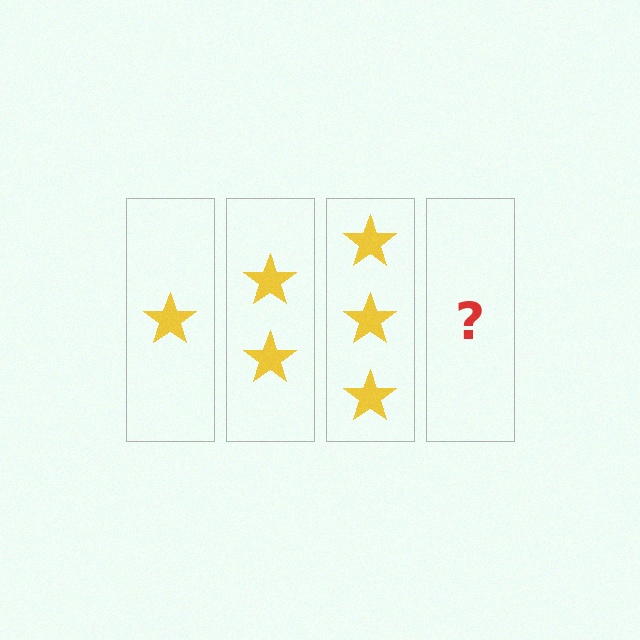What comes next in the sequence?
The next element should be 4 stars.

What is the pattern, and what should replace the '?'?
The pattern is that each step adds one more star. The '?' should be 4 stars.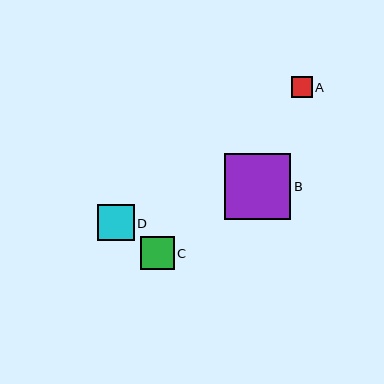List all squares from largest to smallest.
From largest to smallest: B, D, C, A.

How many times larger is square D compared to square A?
Square D is approximately 1.8 times the size of square A.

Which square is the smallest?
Square A is the smallest with a size of approximately 21 pixels.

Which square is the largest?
Square B is the largest with a size of approximately 67 pixels.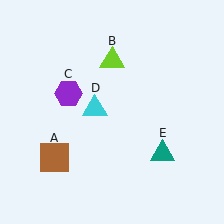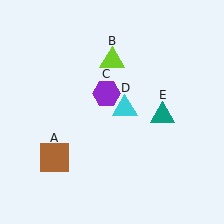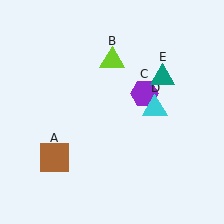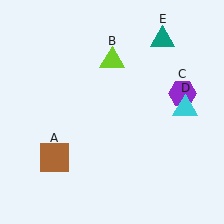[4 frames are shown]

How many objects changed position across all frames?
3 objects changed position: purple hexagon (object C), cyan triangle (object D), teal triangle (object E).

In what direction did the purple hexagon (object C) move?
The purple hexagon (object C) moved right.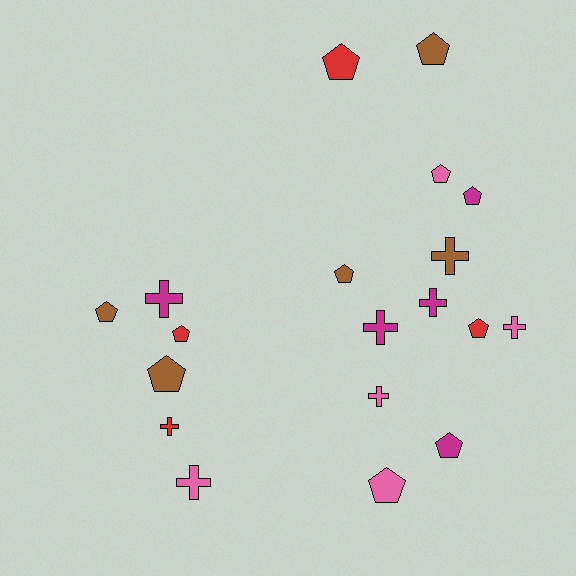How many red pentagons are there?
There are 3 red pentagons.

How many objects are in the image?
There are 19 objects.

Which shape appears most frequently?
Pentagon, with 11 objects.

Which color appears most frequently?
Brown, with 5 objects.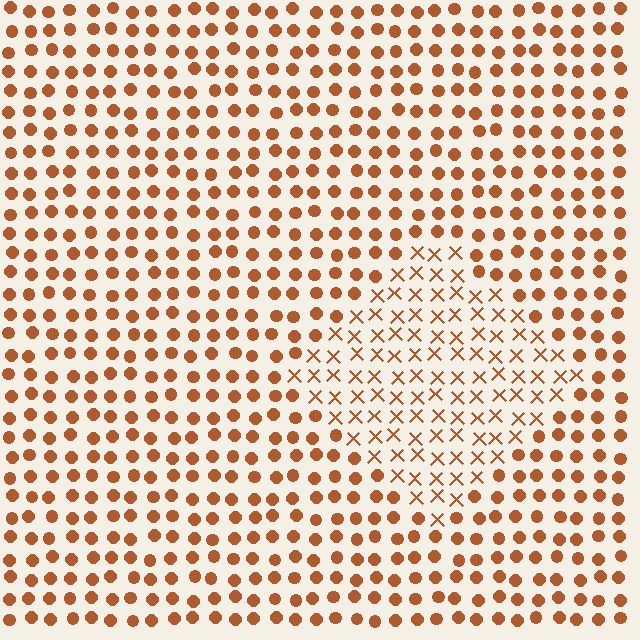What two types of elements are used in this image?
The image uses X marks inside the diamond region and circles outside it.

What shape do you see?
I see a diamond.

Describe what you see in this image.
The image is filled with small brown elements arranged in a uniform grid. A diamond-shaped region contains X marks, while the surrounding area contains circles. The boundary is defined purely by the change in element shape.